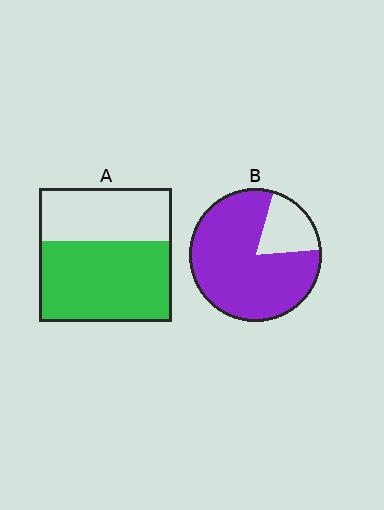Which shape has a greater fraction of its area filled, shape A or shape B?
Shape B.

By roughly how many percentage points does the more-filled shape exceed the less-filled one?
By roughly 20 percentage points (B over A).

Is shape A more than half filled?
Yes.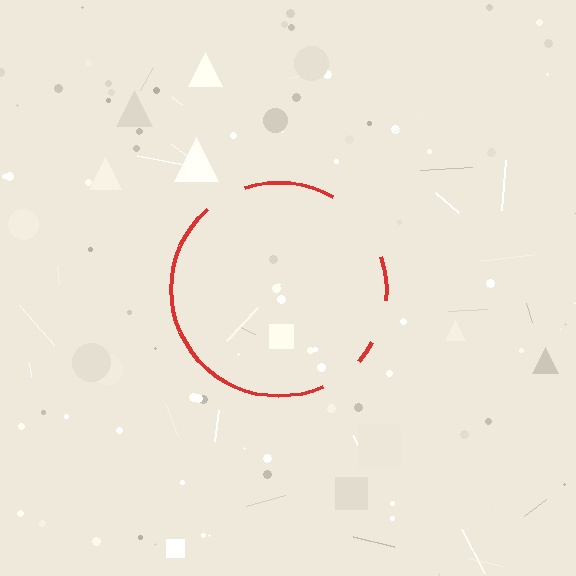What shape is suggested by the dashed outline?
The dashed outline suggests a circle.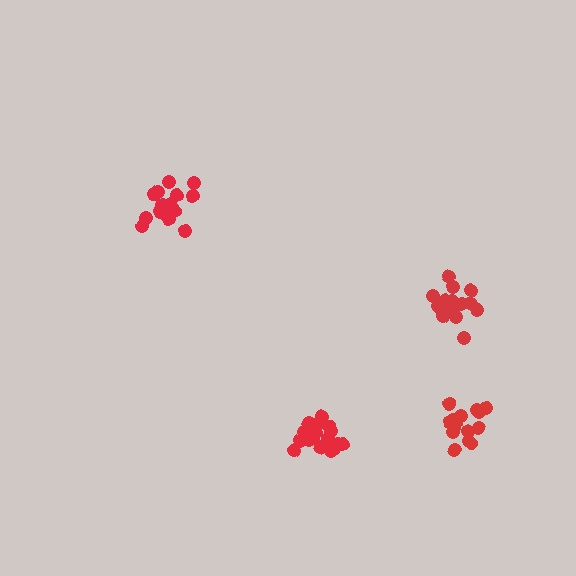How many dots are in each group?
Group 1: 17 dots, Group 2: 18 dots, Group 3: 16 dots, Group 4: 19 dots (70 total).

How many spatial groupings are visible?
There are 4 spatial groupings.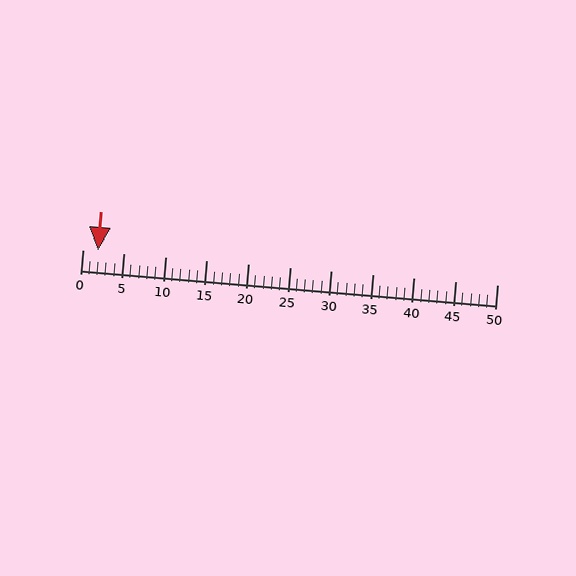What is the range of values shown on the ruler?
The ruler shows values from 0 to 50.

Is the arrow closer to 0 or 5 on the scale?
The arrow is closer to 0.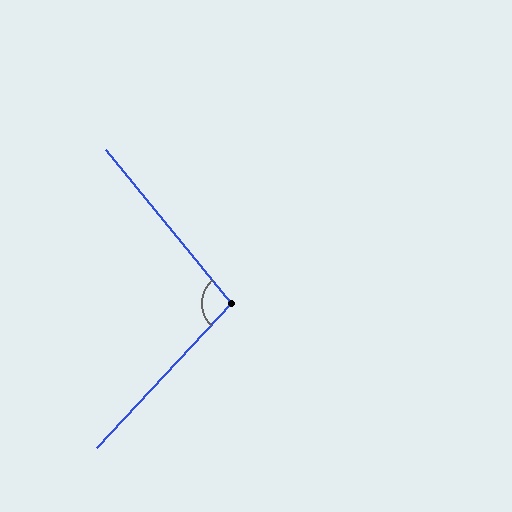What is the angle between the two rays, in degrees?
Approximately 98 degrees.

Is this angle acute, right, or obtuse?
It is obtuse.